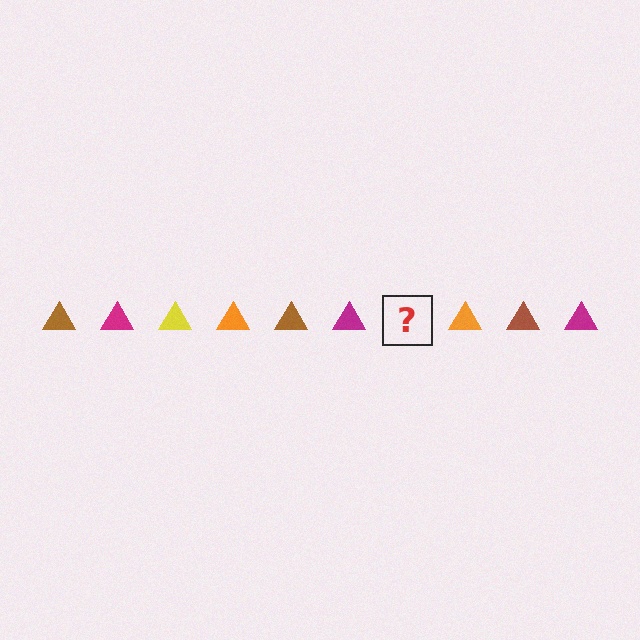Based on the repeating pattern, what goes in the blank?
The blank should be a yellow triangle.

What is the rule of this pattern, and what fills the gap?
The rule is that the pattern cycles through brown, magenta, yellow, orange triangles. The gap should be filled with a yellow triangle.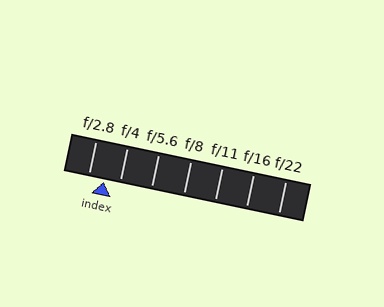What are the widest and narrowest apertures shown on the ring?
The widest aperture shown is f/2.8 and the narrowest is f/22.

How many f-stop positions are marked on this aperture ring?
There are 7 f-stop positions marked.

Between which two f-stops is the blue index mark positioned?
The index mark is between f/2.8 and f/4.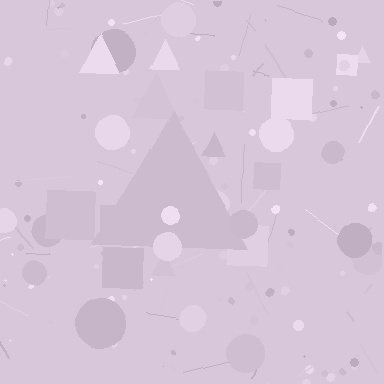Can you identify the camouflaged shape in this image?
The camouflaged shape is a triangle.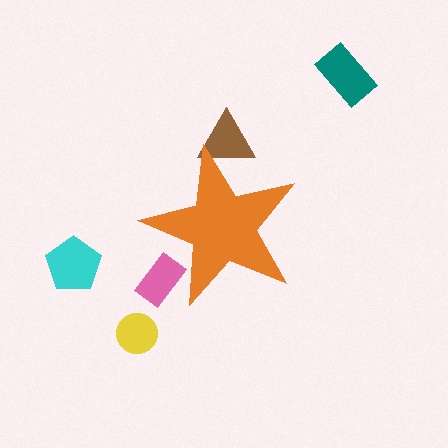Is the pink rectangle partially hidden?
Yes, the pink rectangle is partially hidden behind the orange star.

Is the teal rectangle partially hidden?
No, the teal rectangle is fully visible.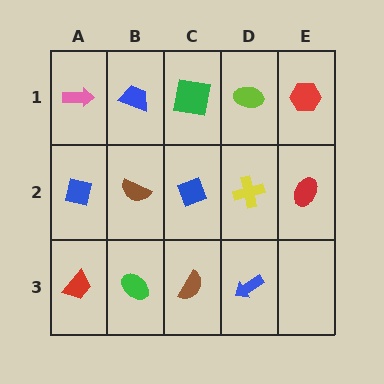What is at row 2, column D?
A yellow cross.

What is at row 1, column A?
A pink arrow.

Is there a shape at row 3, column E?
No, that cell is empty.